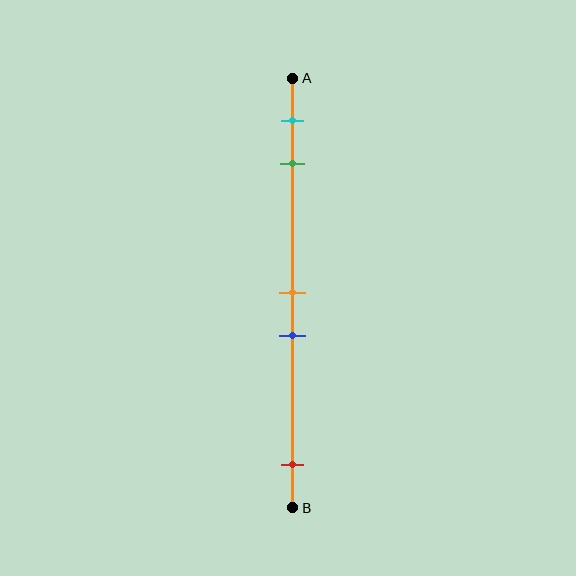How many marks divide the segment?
There are 5 marks dividing the segment.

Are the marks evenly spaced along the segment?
No, the marks are not evenly spaced.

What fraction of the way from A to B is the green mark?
The green mark is approximately 20% (0.2) of the way from A to B.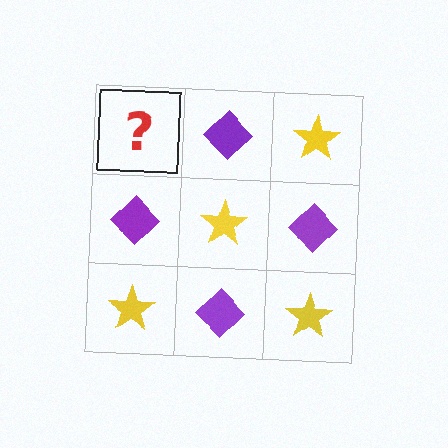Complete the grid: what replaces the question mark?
The question mark should be replaced with a yellow star.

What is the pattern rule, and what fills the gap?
The rule is that it alternates yellow star and purple diamond in a checkerboard pattern. The gap should be filled with a yellow star.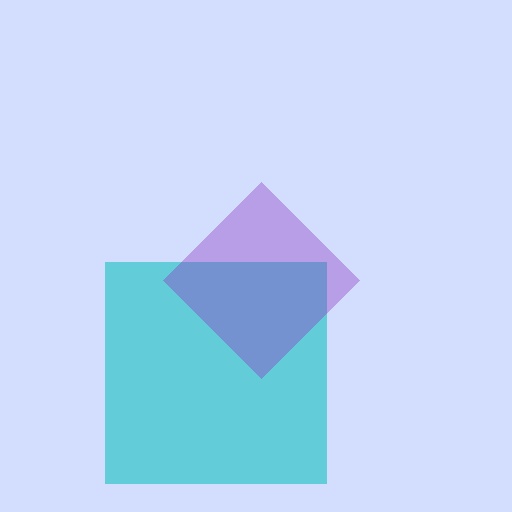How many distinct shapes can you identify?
There are 2 distinct shapes: a cyan square, a purple diamond.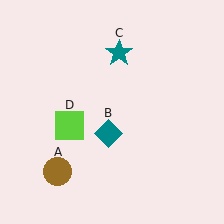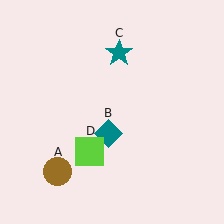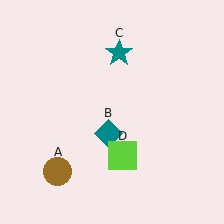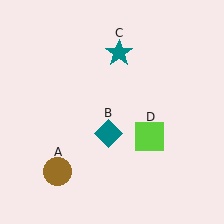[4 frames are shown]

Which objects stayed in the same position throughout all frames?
Brown circle (object A) and teal diamond (object B) and teal star (object C) remained stationary.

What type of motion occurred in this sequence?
The lime square (object D) rotated counterclockwise around the center of the scene.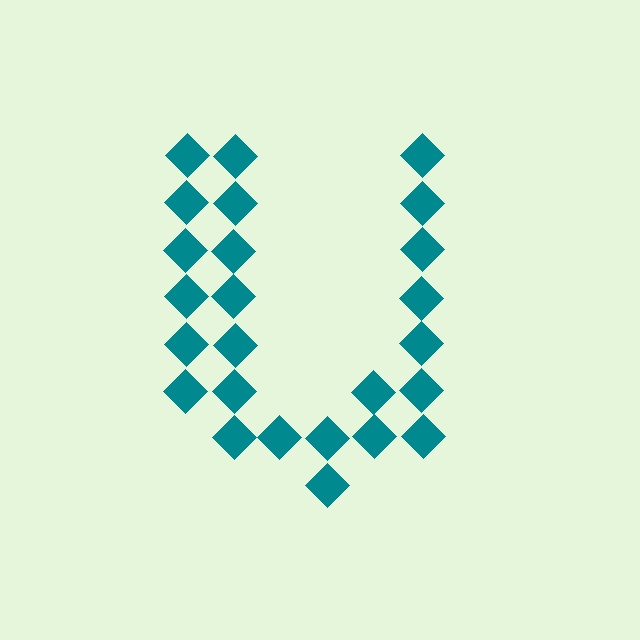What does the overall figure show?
The overall figure shows the letter U.